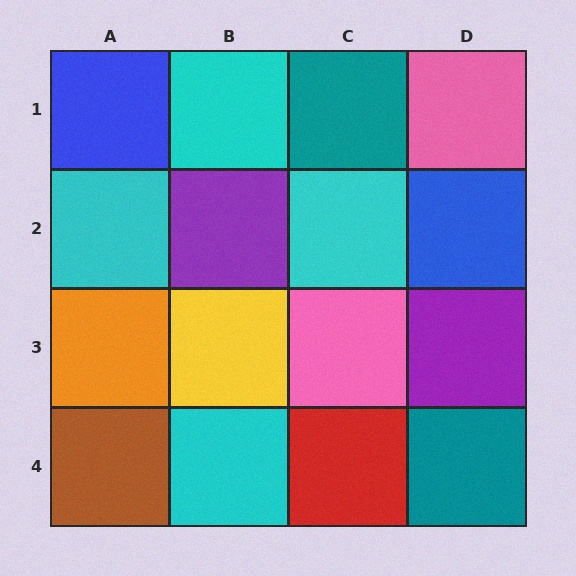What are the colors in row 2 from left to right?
Cyan, purple, cyan, blue.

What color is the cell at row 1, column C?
Teal.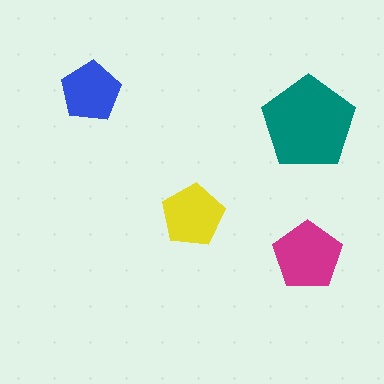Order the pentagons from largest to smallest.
the teal one, the magenta one, the yellow one, the blue one.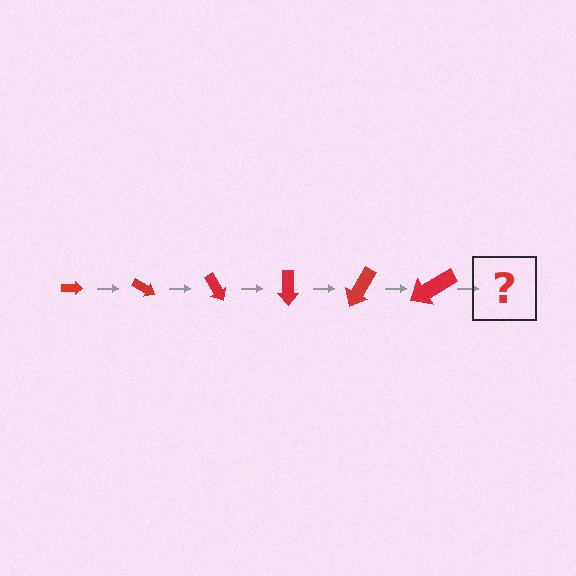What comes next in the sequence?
The next element should be an arrow, larger than the previous one and rotated 180 degrees from the start.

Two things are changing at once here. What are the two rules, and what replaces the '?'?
The two rules are that the arrow grows larger each step and it rotates 30 degrees each step. The '?' should be an arrow, larger than the previous one and rotated 180 degrees from the start.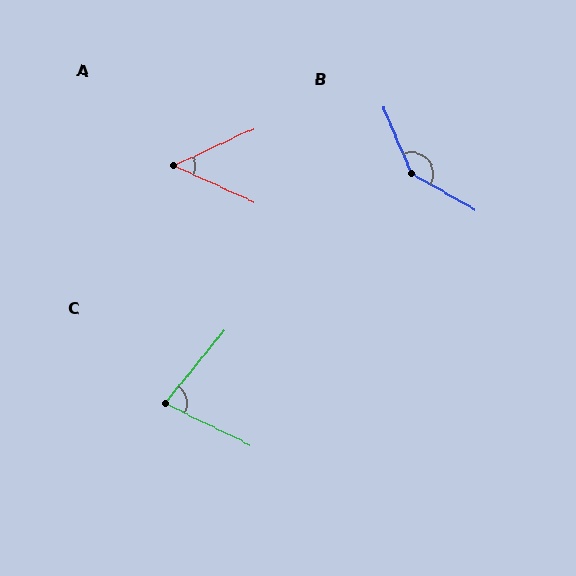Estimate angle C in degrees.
Approximately 77 degrees.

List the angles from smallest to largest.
A (49°), C (77°), B (142°).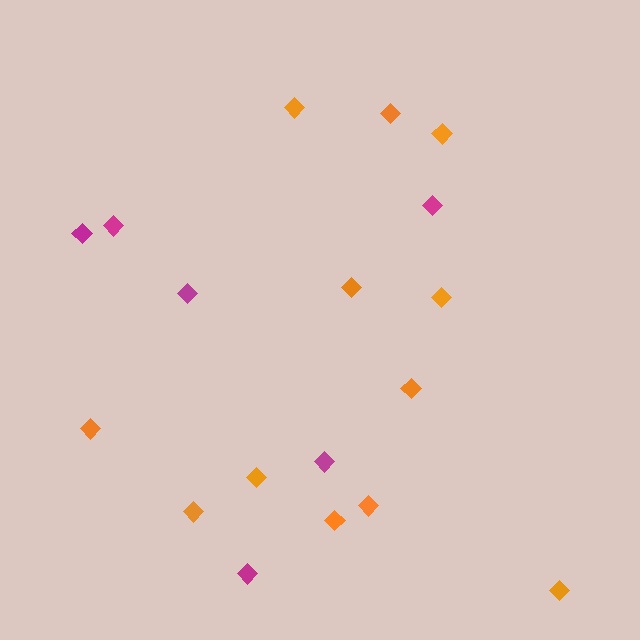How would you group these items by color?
There are 2 groups: one group of magenta diamonds (6) and one group of orange diamonds (12).